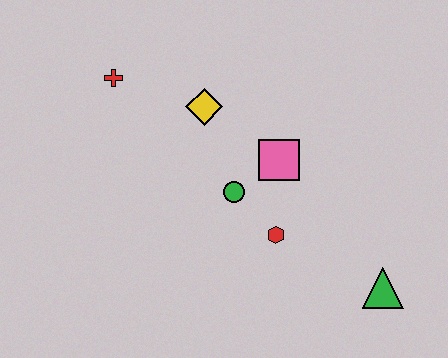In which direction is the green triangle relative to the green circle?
The green triangle is to the right of the green circle.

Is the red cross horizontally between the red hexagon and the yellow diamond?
No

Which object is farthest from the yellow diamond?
The green triangle is farthest from the yellow diamond.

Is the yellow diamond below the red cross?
Yes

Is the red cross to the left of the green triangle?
Yes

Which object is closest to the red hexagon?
The green circle is closest to the red hexagon.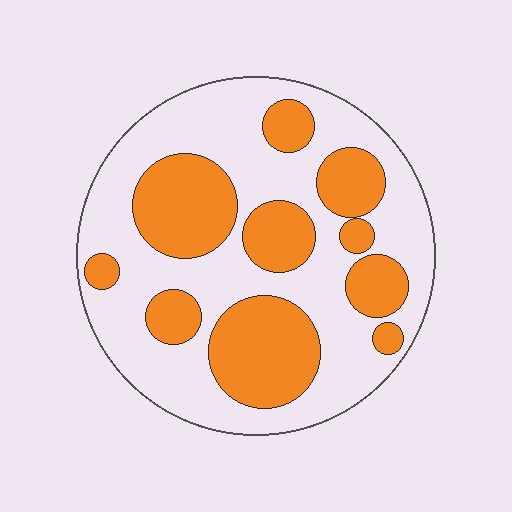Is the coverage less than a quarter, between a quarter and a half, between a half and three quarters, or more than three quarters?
Between a quarter and a half.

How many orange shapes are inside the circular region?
10.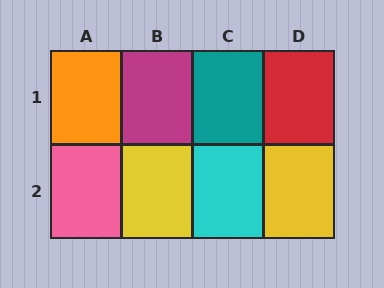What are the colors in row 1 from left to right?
Orange, magenta, teal, red.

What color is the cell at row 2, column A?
Pink.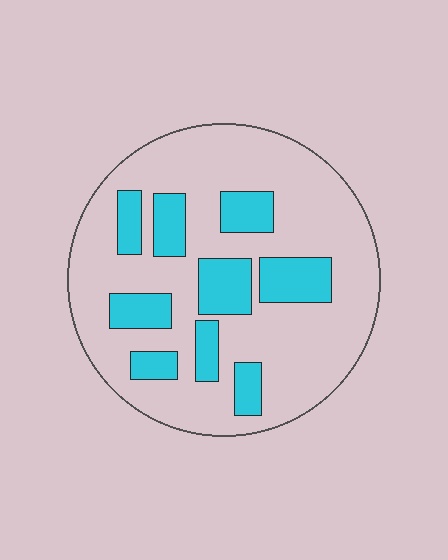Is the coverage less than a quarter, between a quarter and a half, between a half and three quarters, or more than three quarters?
Less than a quarter.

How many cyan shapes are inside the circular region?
9.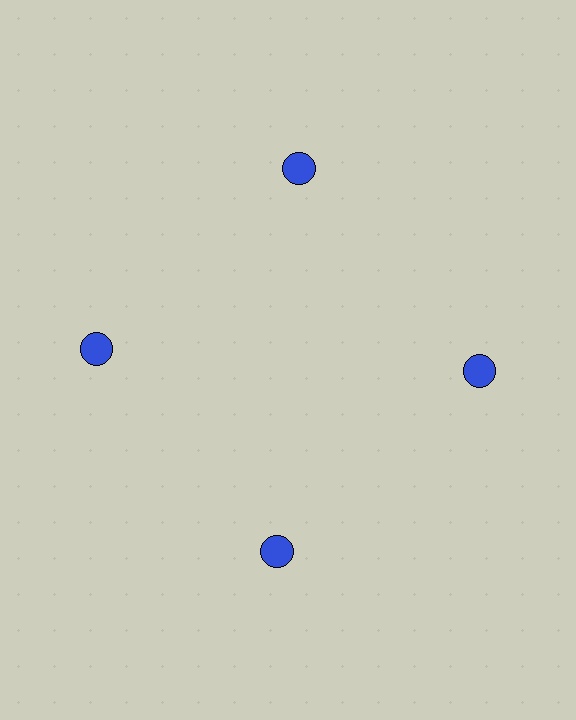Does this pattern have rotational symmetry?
Yes, this pattern has 4-fold rotational symmetry. It looks the same after rotating 90 degrees around the center.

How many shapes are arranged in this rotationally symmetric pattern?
There are 4 shapes, arranged in 4 groups of 1.